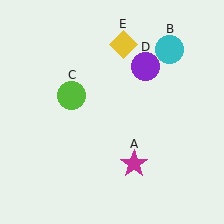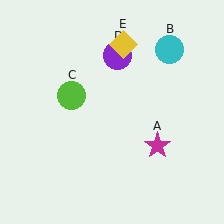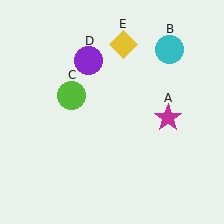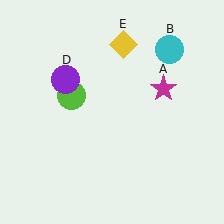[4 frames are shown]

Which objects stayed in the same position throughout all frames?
Cyan circle (object B) and lime circle (object C) and yellow diamond (object E) remained stationary.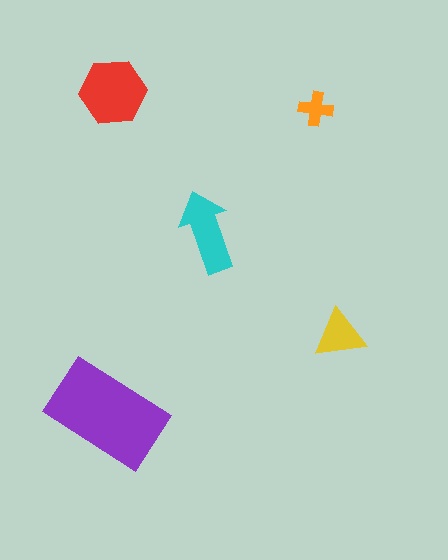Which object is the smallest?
The orange cross.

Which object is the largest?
The purple rectangle.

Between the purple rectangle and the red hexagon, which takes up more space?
The purple rectangle.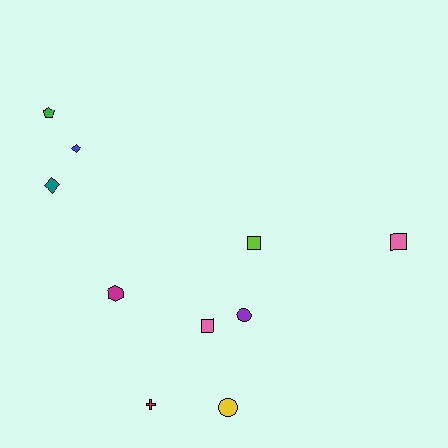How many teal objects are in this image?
There is 1 teal object.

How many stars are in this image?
There are no stars.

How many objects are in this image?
There are 10 objects.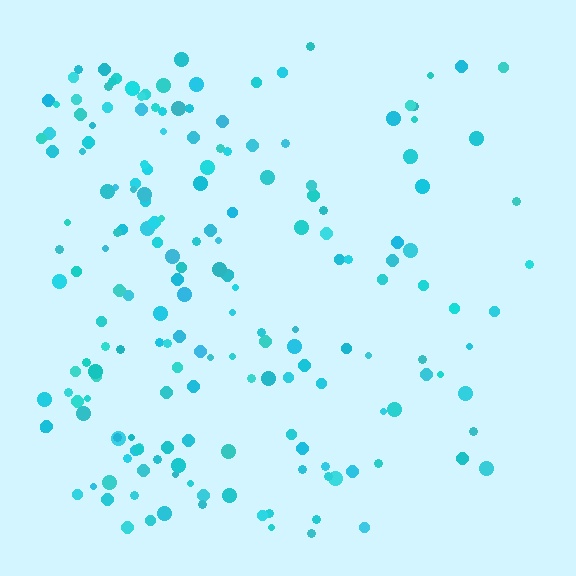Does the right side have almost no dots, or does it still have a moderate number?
Still a moderate number, just noticeably fewer than the left.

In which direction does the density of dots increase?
From right to left, with the left side densest.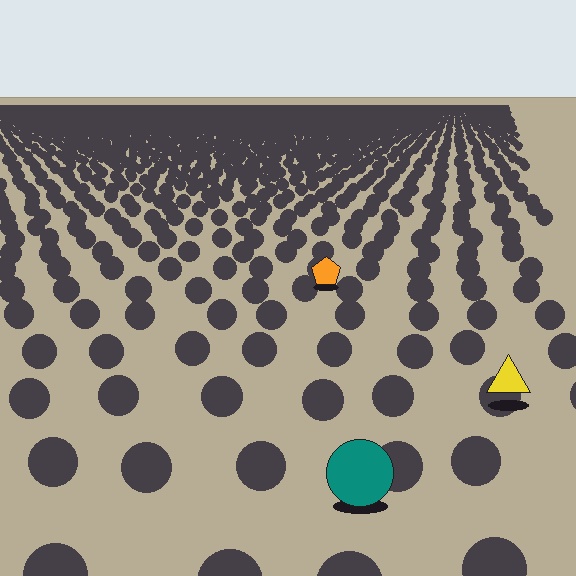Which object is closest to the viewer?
The teal circle is closest. The texture marks near it are larger and more spread out.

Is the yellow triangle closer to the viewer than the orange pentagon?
Yes. The yellow triangle is closer — you can tell from the texture gradient: the ground texture is coarser near it.